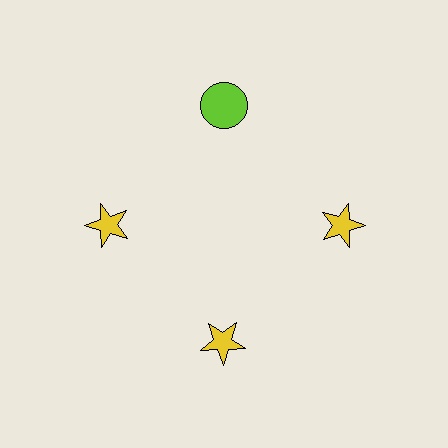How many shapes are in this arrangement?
There are 4 shapes arranged in a ring pattern.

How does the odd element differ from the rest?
It differs in both color (lime instead of yellow) and shape (circle instead of star).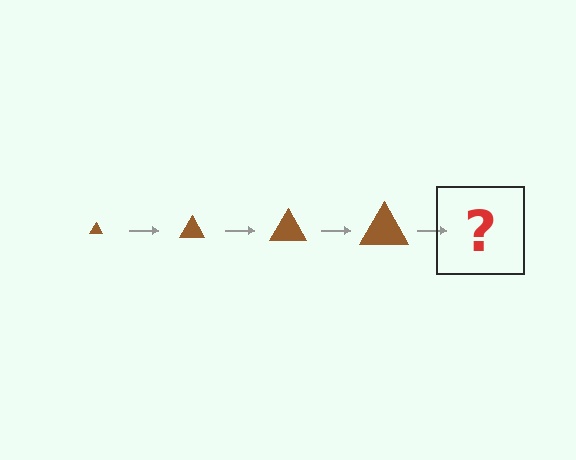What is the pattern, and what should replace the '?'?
The pattern is that the triangle gets progressively larger each step. The '?' should be a brown triangle, larger than the previous one.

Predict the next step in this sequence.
The next step is a brown triangle, larger than the previous one.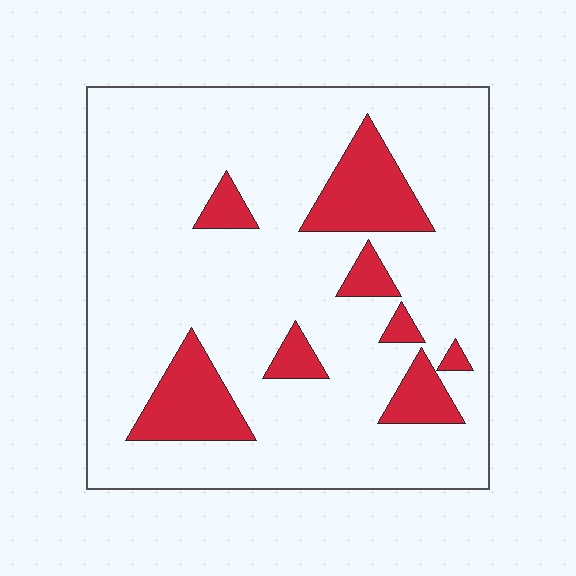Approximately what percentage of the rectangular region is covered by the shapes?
Approximately 15%.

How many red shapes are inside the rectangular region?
8.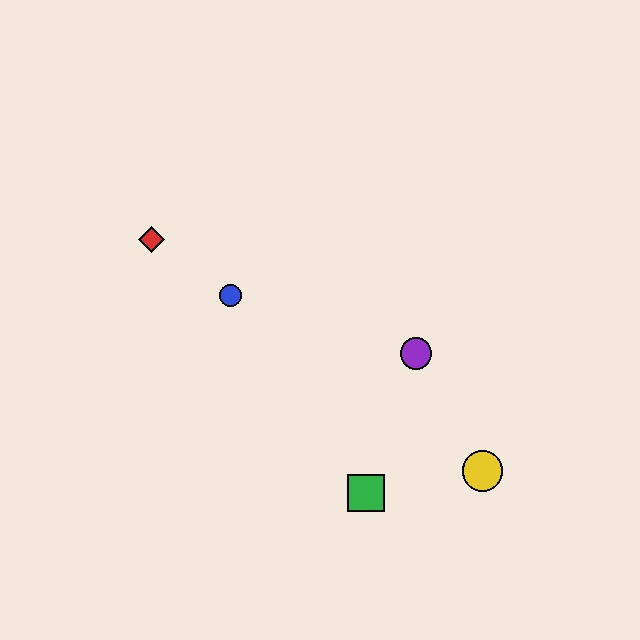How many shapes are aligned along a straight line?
3 shapes (the red diamond, the blue circle, the yellow circle) are aligned along a straight line.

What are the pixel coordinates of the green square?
The green square is at (366, 493).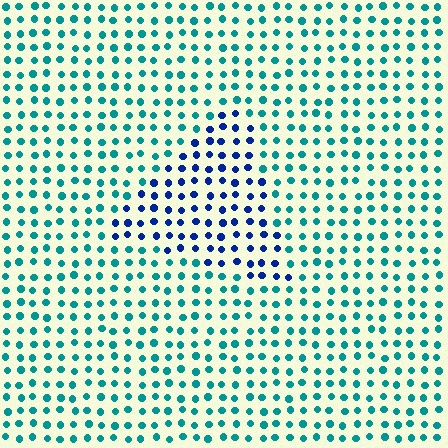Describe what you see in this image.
The image is filled with small teal elements in a uniform arrangement. A triangle-shaped region is visible where the elements are tinted to a slightly different hue, forming a subtle color boundary.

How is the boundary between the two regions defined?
The boundary is defined purely by a slight shift in hue (about 48 degrees). Spacing, size, and orientation are identical on both sides.